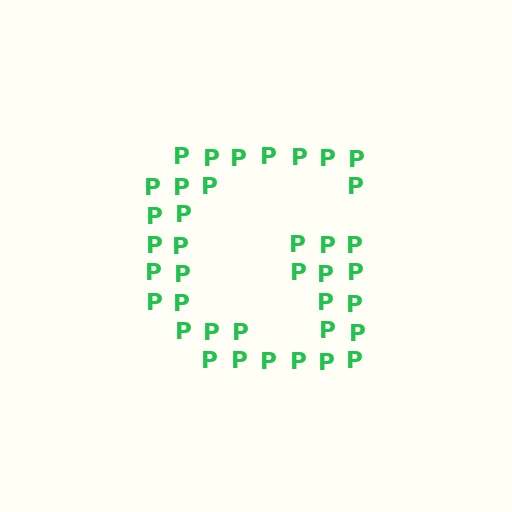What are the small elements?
The small elements are letter P's.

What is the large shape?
The large shape is the letter G.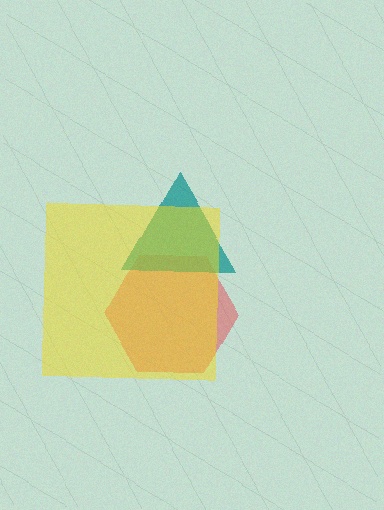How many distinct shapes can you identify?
There are 3 distinct shapes: a red hexagon, a teal triangle, a yellow square.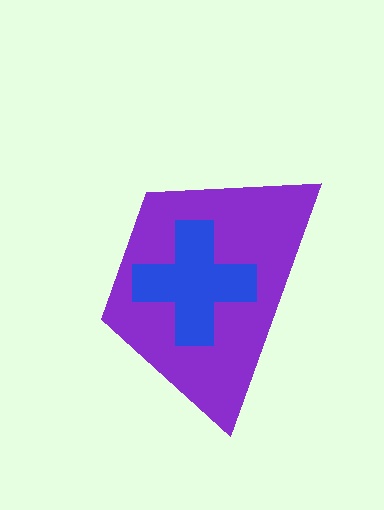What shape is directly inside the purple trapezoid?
The blue cross.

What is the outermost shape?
The purple trapezoid.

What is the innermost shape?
The blue cross.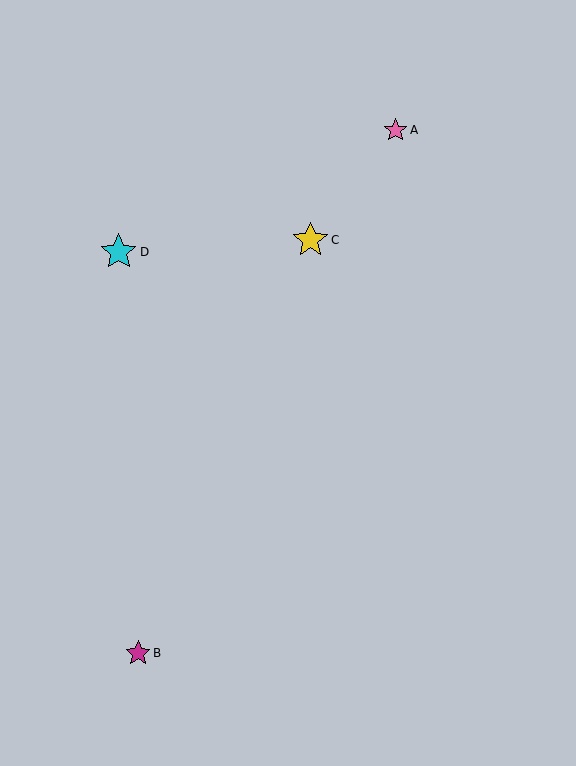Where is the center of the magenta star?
The center of the magenta star is at (138, 653).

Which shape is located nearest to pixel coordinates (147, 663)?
The magenta star (labeled B) at (138, 653) is nearest to that location.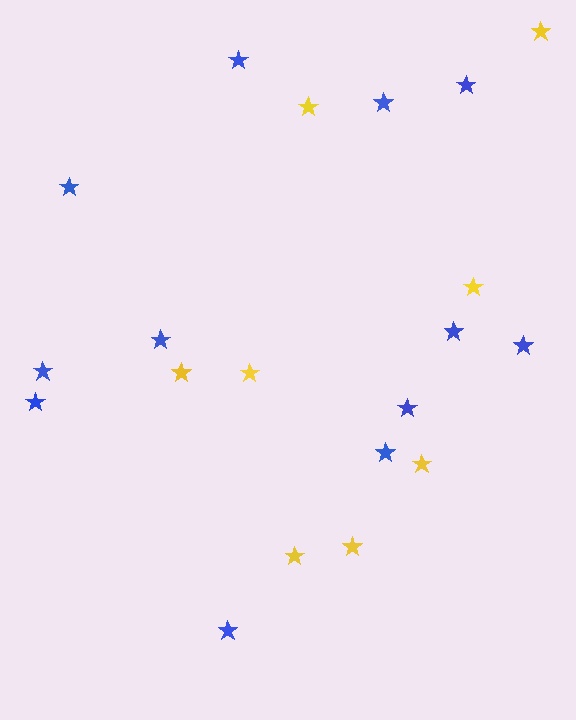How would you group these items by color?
There are 2 groups: one group of blue stars (12) and one group of yellow stars (8).